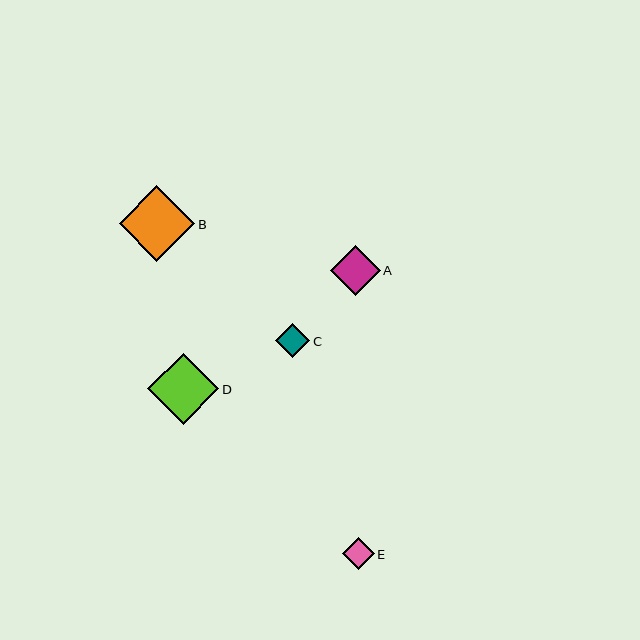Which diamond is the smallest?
Diamond E is the smallest with a size of approximately 31 pixels.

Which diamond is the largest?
Diamond B is the largest with a size of approximately 76 pixels.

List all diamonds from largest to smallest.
From largest to smallest: B, D, A, C, E.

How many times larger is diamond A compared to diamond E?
Diamond A is approximately 1.6 times the size of diamond E.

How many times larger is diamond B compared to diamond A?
Diamond B is approximately 1.5 times the size of diamond A.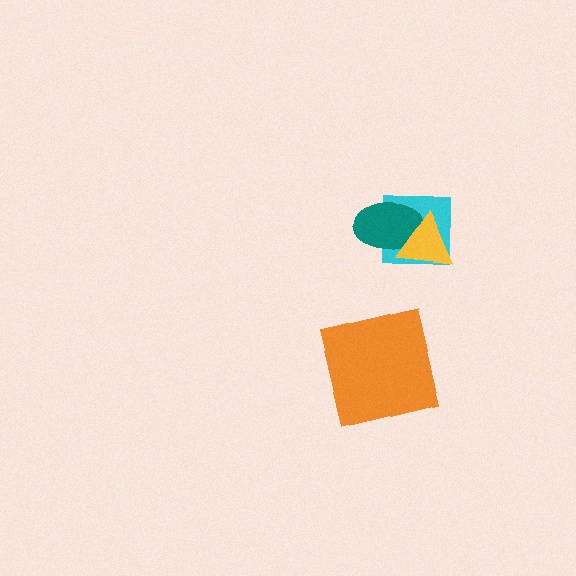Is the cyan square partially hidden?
Yes, it is partially covered by another shape.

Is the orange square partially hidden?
No, no other shape covers it.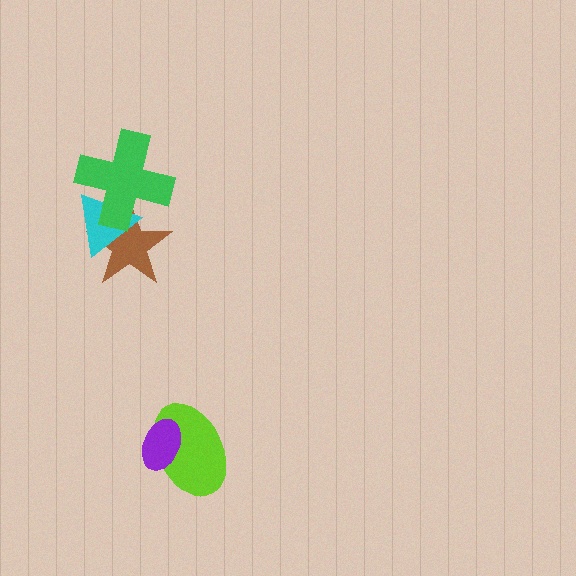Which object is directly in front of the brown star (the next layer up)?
The cyan triangle is directly in front of the brown star.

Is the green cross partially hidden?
No, no other shape covers it.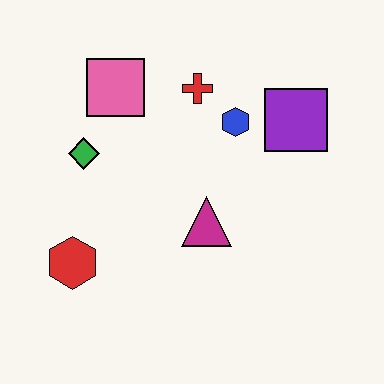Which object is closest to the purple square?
The blue hexagon is closest to the purple square.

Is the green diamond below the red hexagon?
No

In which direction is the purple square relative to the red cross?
The purple square is to the right of the red cross.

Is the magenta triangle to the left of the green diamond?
No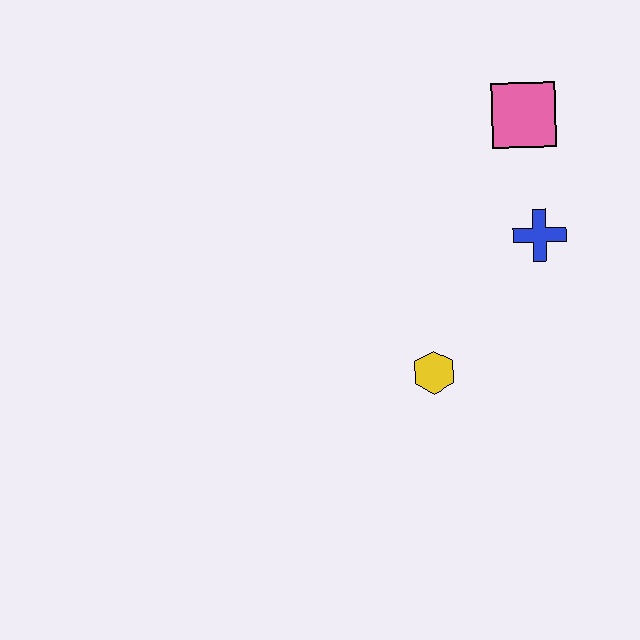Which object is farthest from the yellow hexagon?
The pink square is farthest from the yellow hexagon.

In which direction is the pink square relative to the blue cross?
The pink square is above the blue cross.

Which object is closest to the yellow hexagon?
The blue cross is closest to the yellow hexagon.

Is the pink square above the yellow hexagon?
Yes